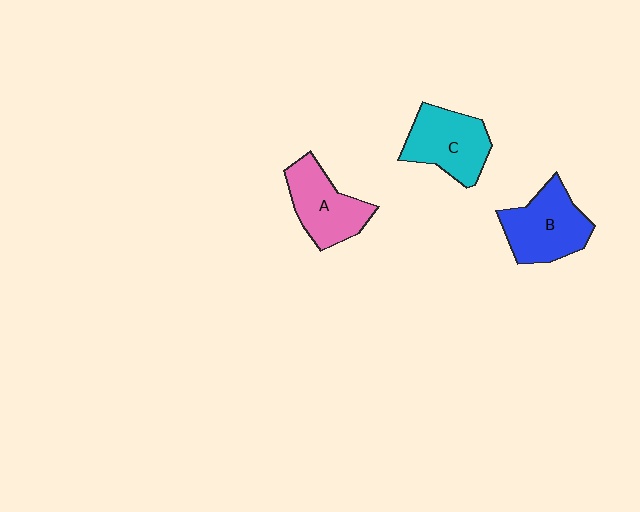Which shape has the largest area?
Shape B (blue).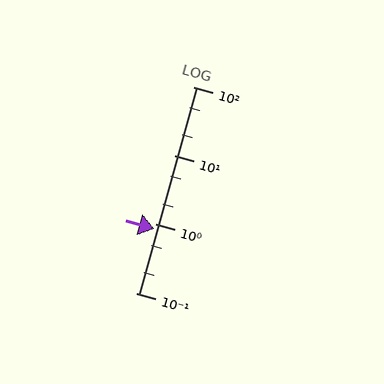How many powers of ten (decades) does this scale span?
The scale spans 3 decades, from 0.1 to 100.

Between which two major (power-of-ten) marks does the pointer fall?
The pointer is between 0.1 and 1.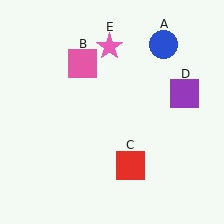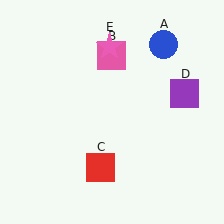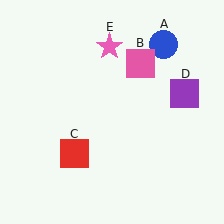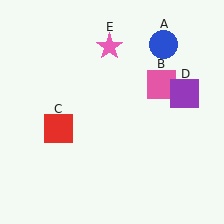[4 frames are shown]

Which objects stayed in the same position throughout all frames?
Blue circle (object A) and purple square (object D) and pink star (object E) remained stationary.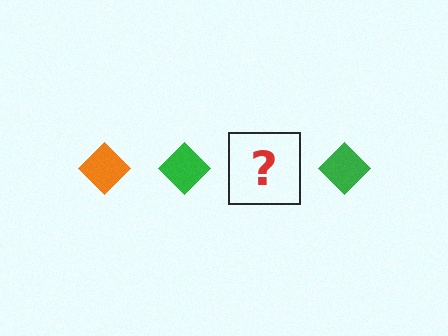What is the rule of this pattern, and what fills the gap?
The rule is that the pattern cycles through orange, green diamonds. The gap should be filled with an orange diamond.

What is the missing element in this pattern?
The missing element is an orange diamond.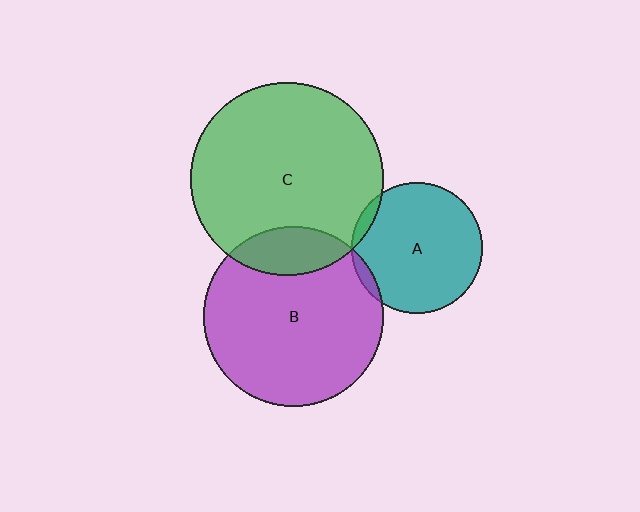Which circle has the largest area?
Circle C (green).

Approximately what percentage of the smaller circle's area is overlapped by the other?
Approximately 5%.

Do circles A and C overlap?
Yes.